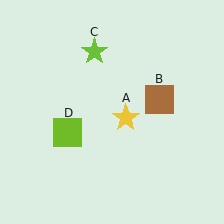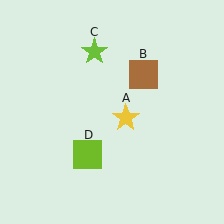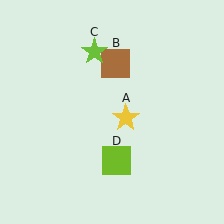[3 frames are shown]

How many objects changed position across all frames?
2 objects changed position: brown square (object B), lime square (object D).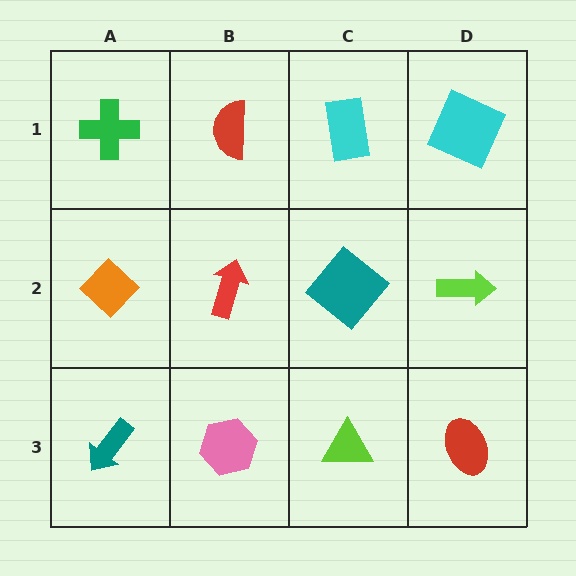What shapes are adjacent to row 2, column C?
A cyan rectangle (row 1, column C), a lime triangle (row 3, column C), a red arrow (row 2, column B), a lime arrow (row 2, column D).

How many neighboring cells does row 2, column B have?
4.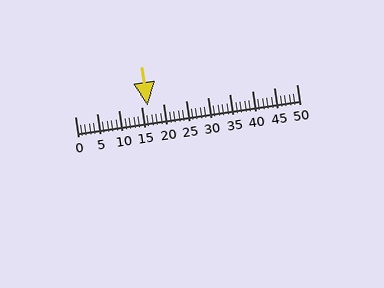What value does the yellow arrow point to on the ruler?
The yellow arrow points to approximately 16.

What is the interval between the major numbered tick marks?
The major tick marks are spaced 5 units apart.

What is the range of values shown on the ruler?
The ruler shows values from 0 to 50.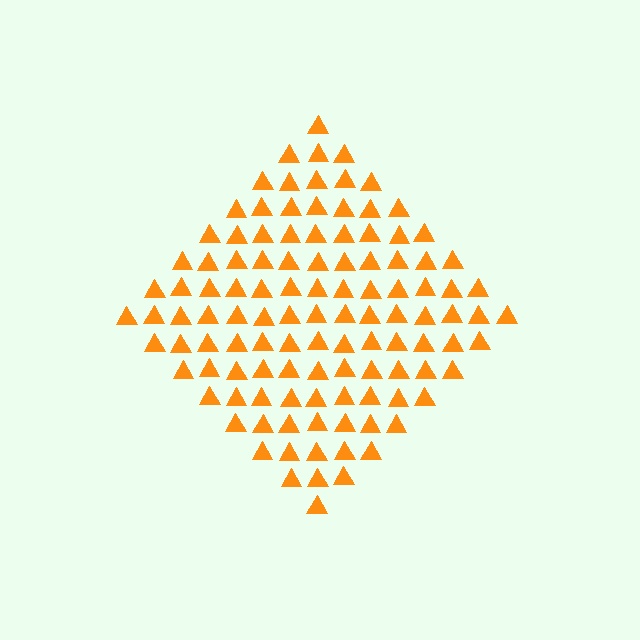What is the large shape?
The large shape is a diamond.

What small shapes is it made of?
It is made of small triangles.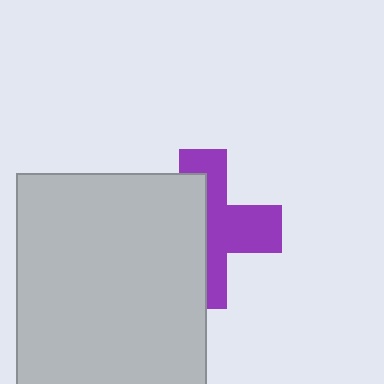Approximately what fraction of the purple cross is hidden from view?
Roughly 50% of the purple cross is hidden behind the light gray rectangle.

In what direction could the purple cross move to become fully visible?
The purple cross could move right. That would shift it out from behind the light gray rectangle entirely.